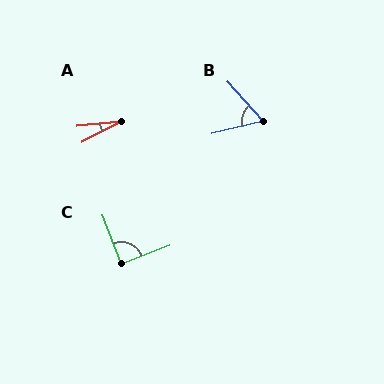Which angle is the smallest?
A, at approximately 22 degrees.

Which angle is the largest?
C, at approximately 90 degrees.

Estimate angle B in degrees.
Approximately 62 degrees.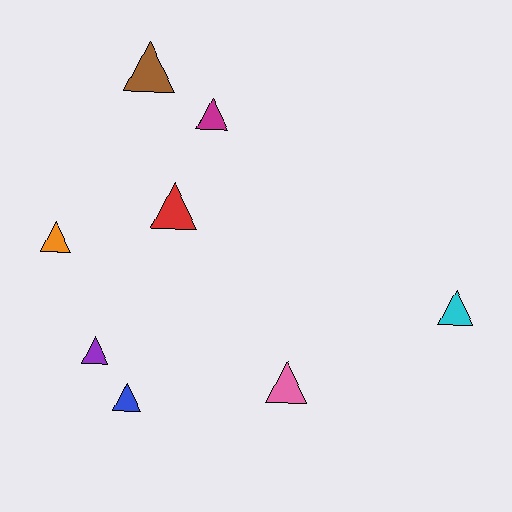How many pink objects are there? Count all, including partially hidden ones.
There is 1 pink object.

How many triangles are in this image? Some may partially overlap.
There are 8 triangles.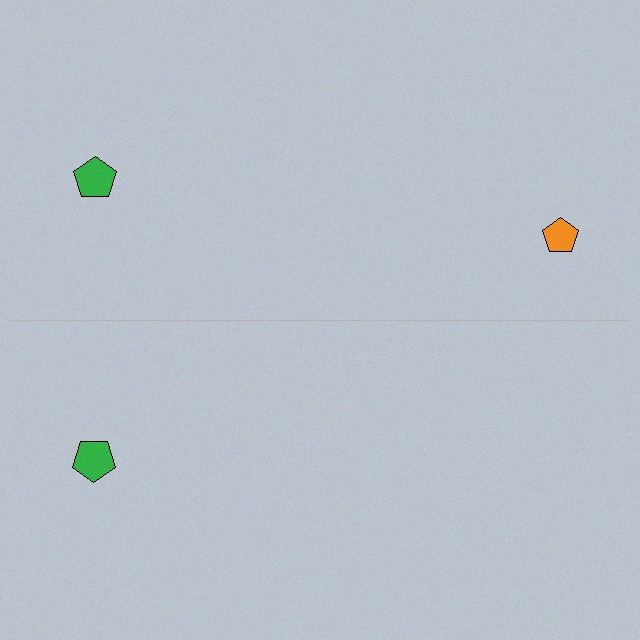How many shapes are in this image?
There are 3 shapes in this image.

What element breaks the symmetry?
A orange pentagon is missing from the bottom side.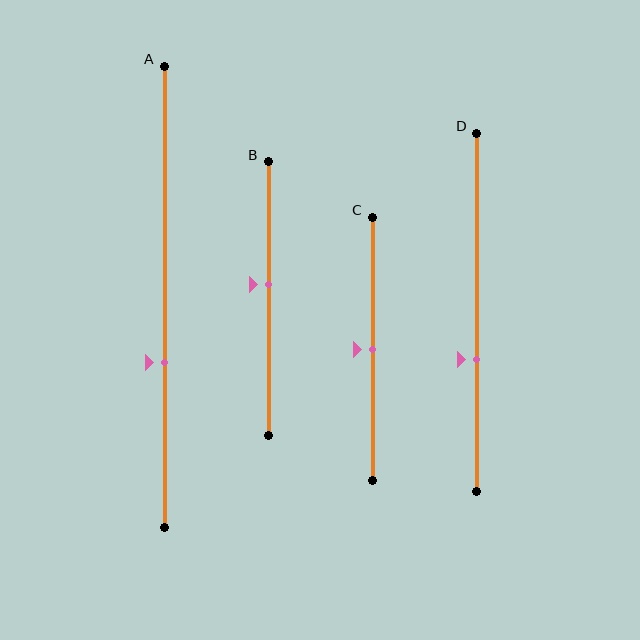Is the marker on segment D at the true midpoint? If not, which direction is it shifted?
No, the marker on segment D is shifted downward by about 13% of the segment length.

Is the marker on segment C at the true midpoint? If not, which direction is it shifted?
Yes, the marker on segment C is at the true midpoint.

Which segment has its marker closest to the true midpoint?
Segment C has its marker closest to the true midpoint.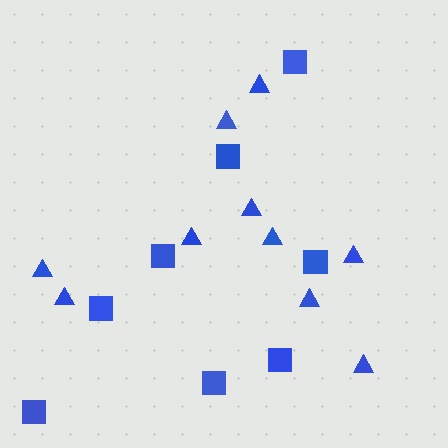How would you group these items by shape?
There are 2 groups: one group of squares (8) and one group of triangles (10).